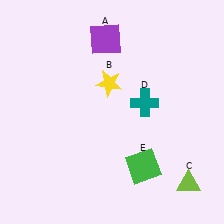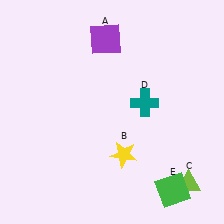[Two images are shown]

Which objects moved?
The objects that moved are: the yellow star (B), the green square (E).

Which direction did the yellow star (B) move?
The yellow star (B) moved down.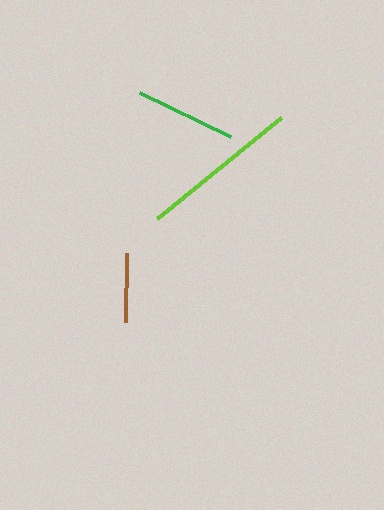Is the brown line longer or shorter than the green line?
The green line is longer than the brown line.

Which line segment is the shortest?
The brown line is the shortest at approximately 69 pixels.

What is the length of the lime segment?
The lime segment is approximately 159 pixels long.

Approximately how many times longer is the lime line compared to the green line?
The lime line is approximately 1.6 times the length of the green line.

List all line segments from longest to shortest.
From longest to shortest: lime, green, brown.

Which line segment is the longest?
The lime line is the longest at approximately 159 pixels.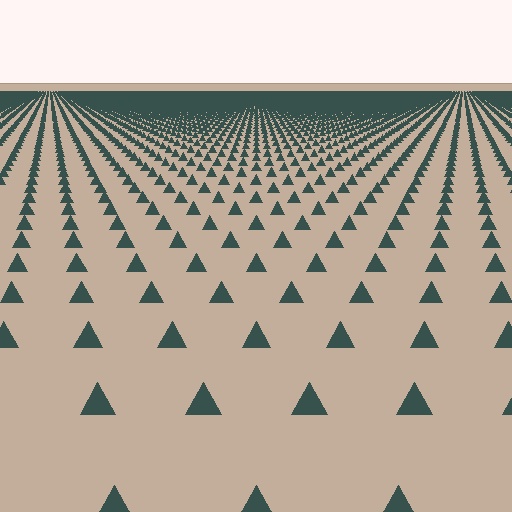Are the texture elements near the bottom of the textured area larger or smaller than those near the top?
Larger. Near the bottom, elements are closer to the viewer and appear at a bigger on-screen size.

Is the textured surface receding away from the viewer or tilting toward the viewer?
The surface is receding away from the viewer. Texture elements get smaller and denser toward the top.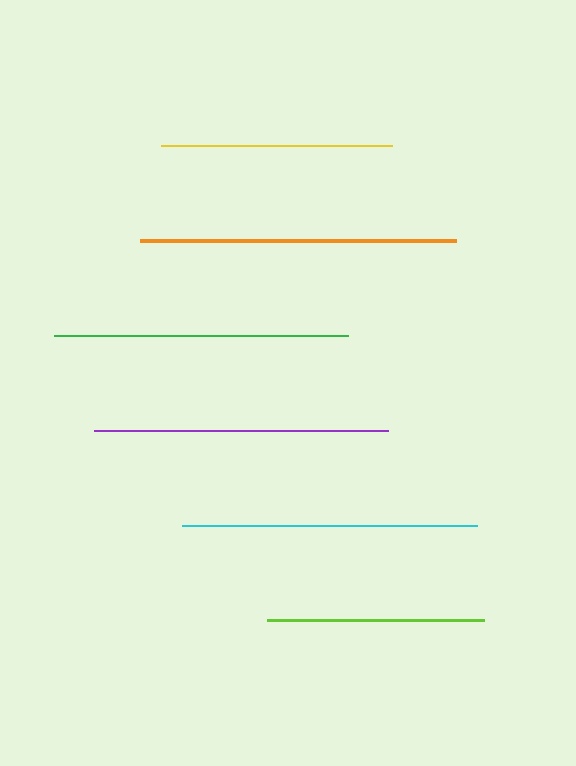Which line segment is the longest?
The orange line is the longest at approximately 316 pixels.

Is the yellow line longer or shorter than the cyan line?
The cyan line is longer than the yellow line.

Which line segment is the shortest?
The lime line is the shortest at approximately 217 pixels.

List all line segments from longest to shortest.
From longest to shortest: orange, cyan, purple, green, yellow, lime.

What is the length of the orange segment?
The orange segment is approximately 316 pixels long.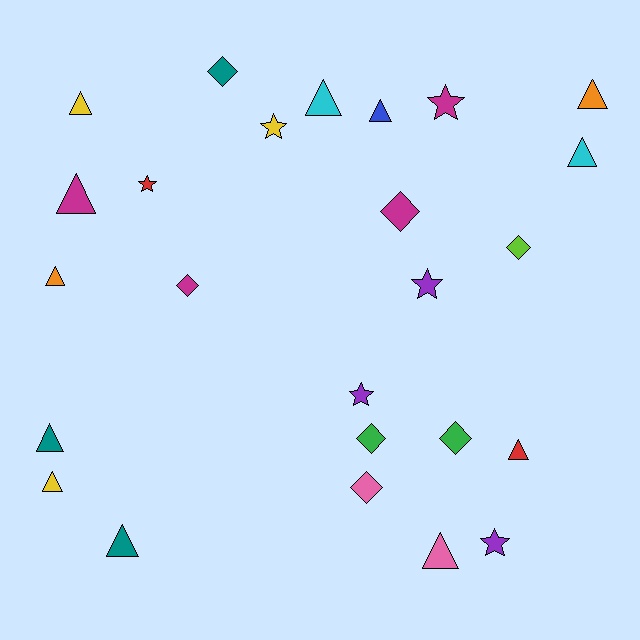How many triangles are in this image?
There are 12 triangles.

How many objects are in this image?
There are 25 objects.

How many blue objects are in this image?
There is 1 blue object.